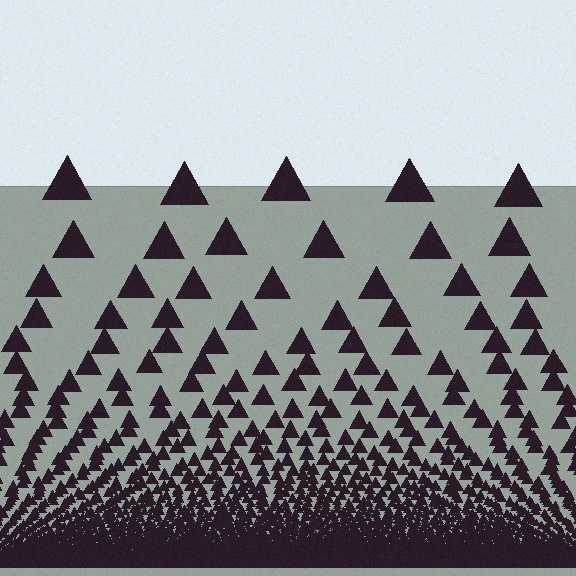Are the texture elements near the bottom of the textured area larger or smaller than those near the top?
Smaller. The gradient is inverted — elements near the bottom are smaller and denser.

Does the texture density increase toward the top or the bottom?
Density increases toward the bottom.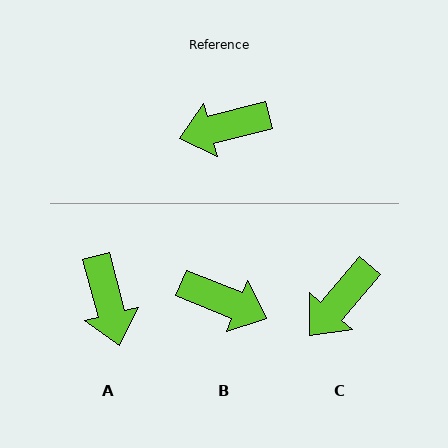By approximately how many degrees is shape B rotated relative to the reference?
Approximately 143 degrees counter-clockwise.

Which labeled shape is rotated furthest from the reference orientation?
B, about 143 degrees away.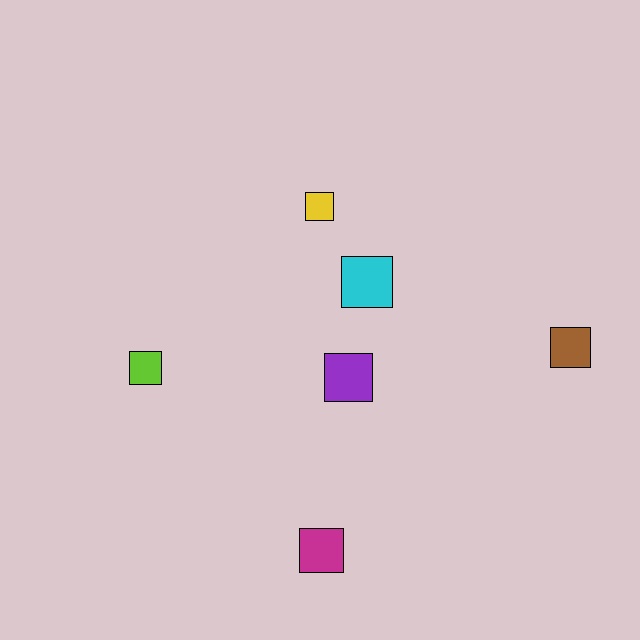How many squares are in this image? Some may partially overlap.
There are 6 squares.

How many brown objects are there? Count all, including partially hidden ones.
There is 1 brown object.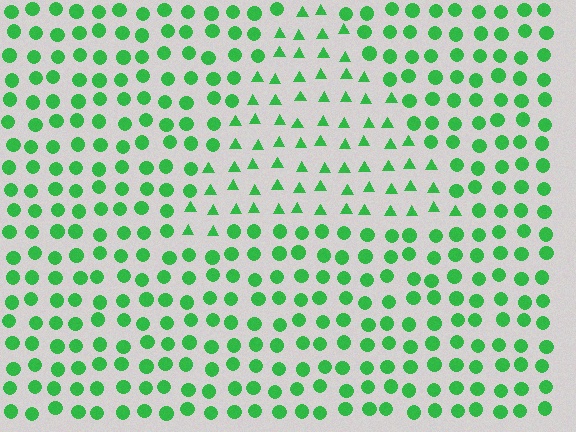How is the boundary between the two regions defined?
The boundary is defined by a change in element shape: triangles inside vs. circles outside. All elements share the same color and spacing.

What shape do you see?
I see a triangle.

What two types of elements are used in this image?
The image uses triangles inside the triangle region and circles outside it.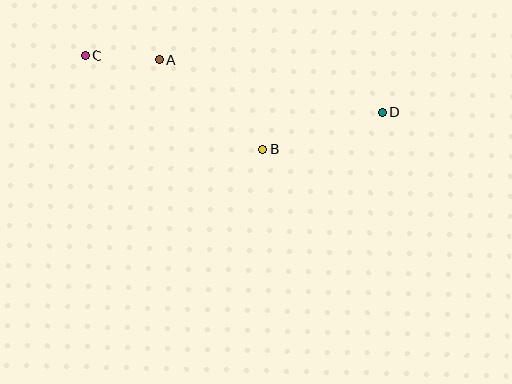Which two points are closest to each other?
Points A and C are closest to each other.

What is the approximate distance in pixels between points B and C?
The distance between B and C is approximately 201 pixels.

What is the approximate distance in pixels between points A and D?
The distance between A and D is approximately 229 pixels.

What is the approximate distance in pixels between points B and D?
The distance between B and D is approximately 125 pixels.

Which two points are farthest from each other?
Points C and D are farthest from each other.